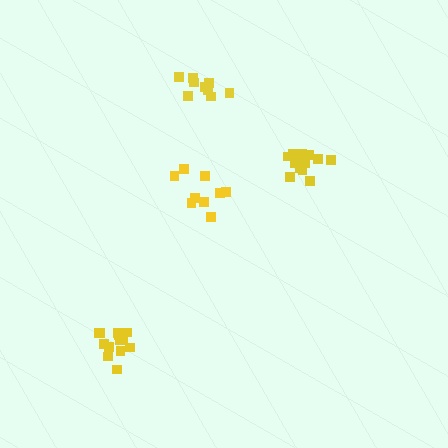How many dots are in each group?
Group 1: 14 dots, Group 2: 9 dots, Group 3: 9 dots, Group 4: 13 dots (45 total).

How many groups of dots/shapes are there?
There are 4 groups.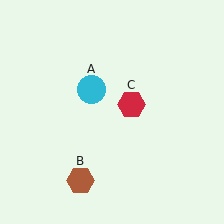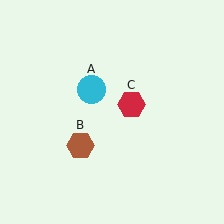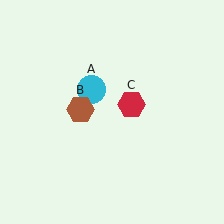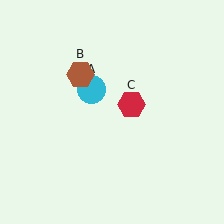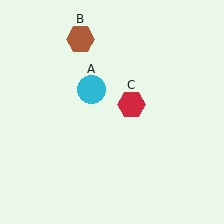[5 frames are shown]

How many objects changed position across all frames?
1 object changed position: brown hexagon (object B).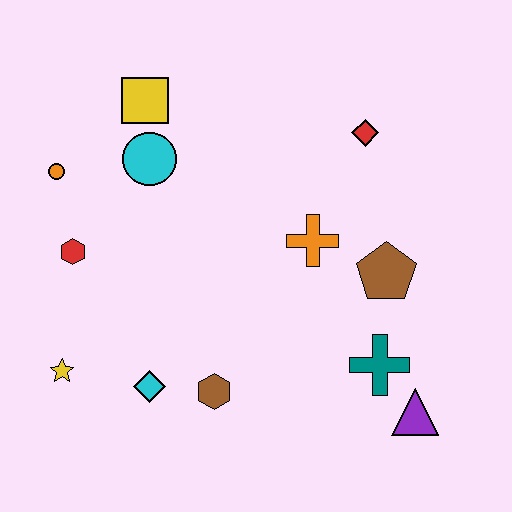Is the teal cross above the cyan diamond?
Yes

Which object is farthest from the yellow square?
The purple triangle is farthest from the yellow square.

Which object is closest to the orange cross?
The brown pentagon is closest to the orange cross.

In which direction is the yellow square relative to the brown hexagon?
The yellow square is above the brown hexagon.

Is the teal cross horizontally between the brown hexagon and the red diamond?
No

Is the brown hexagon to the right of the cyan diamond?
Yes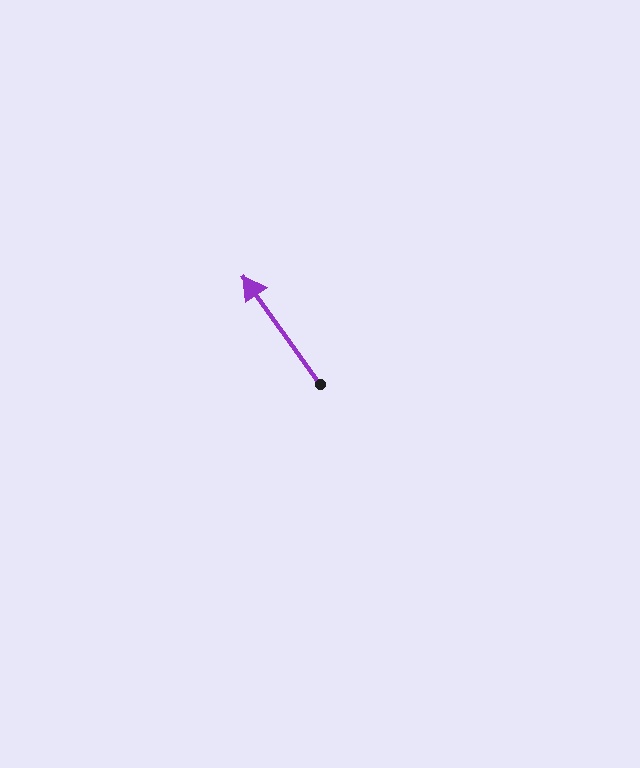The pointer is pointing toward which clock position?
Roughly 11 o'clock.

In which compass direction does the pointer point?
Northwest.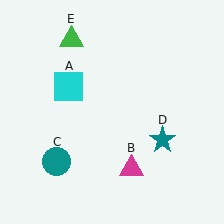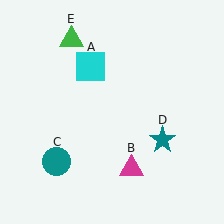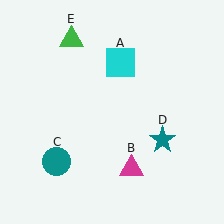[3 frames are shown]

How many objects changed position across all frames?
1 object changed position: cyan square (object A).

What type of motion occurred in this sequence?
The cyan square (object A) rotated clockwise around the center of the scene.